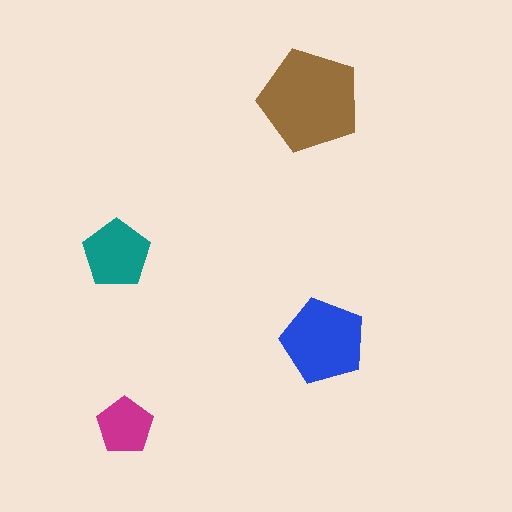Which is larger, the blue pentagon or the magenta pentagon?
The blue one.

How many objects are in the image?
There are 4 objects in the image.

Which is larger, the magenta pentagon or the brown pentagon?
The brown one.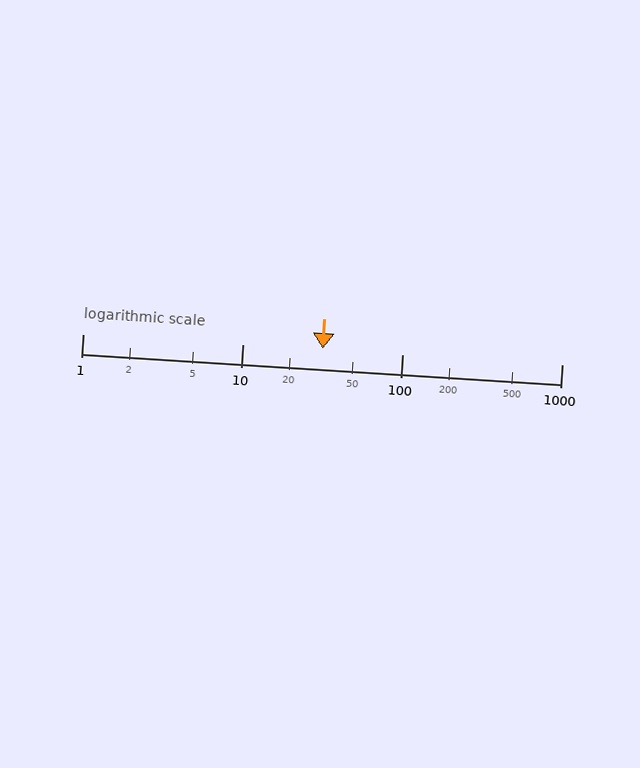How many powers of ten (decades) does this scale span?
The scale spans 3 decades, from 1 to 1000.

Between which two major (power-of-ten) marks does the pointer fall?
The pointer is between 10 and 100.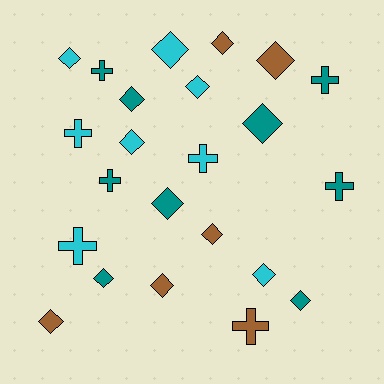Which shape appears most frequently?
Diamond, with 15 objects.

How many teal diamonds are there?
There are 5 teal diamonds.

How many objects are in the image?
There are 23 objects.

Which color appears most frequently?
Teal, with 9 objects.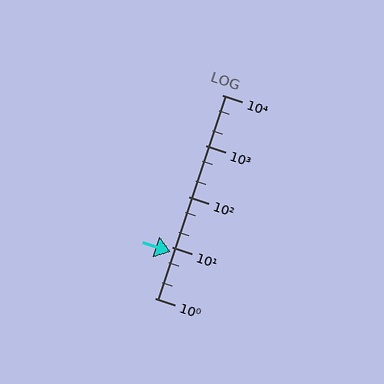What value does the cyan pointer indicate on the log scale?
The pointer indicates approximately 7.9.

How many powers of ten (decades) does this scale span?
The scale spans 4 decades, from 1 to 10000.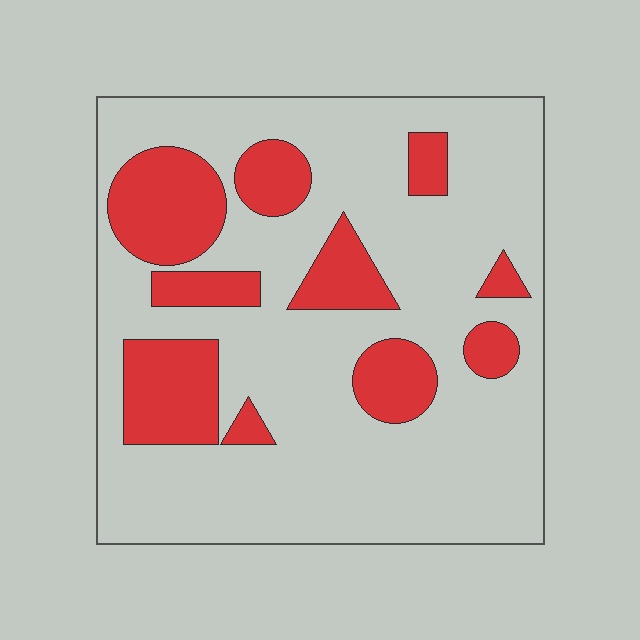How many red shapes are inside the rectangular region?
10.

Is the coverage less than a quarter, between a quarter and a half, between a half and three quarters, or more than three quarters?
Less than a quarter.